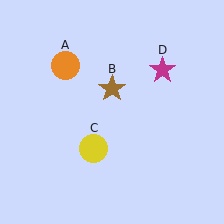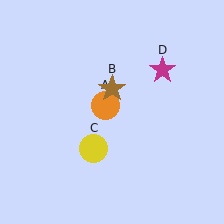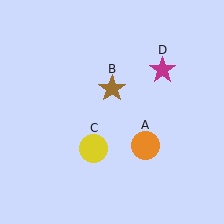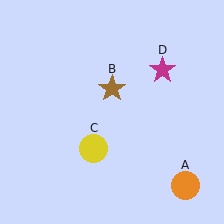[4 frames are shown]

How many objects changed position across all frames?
1 object changed position: orange circle (object A).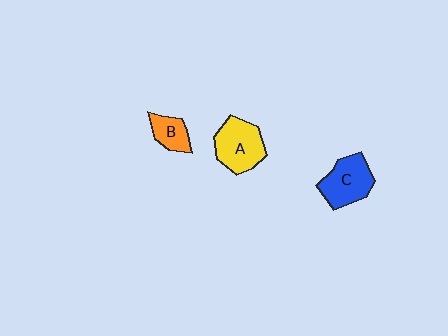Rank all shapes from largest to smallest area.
From largest to smallest: A (yellow), C (blue), B (orange).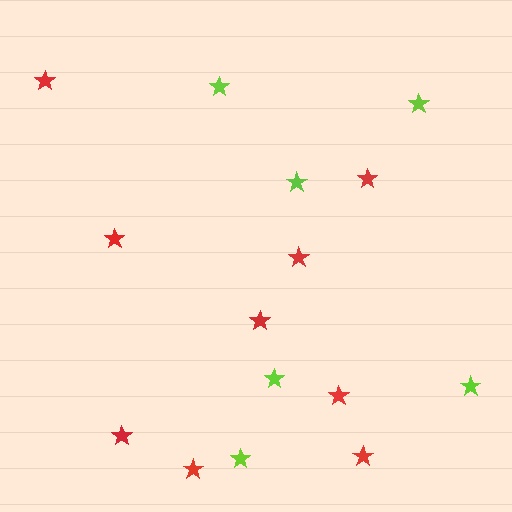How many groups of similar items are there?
There are 2 groups: one group of red stars (9) and one group of lime stars (6).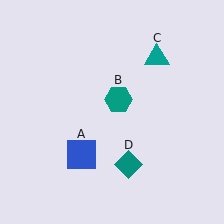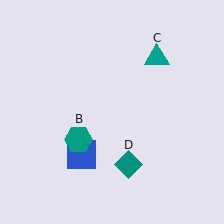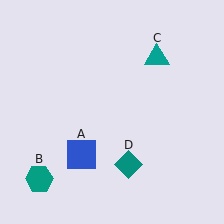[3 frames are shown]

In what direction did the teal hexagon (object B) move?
The teal hexagon (object B) moved down and to the left.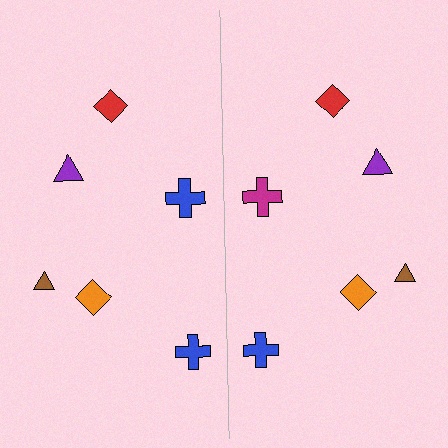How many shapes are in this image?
There are 12 shapes in this image.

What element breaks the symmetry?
The magenta cross on the right side breaks the symmetry — its mirror counterpart is blue.